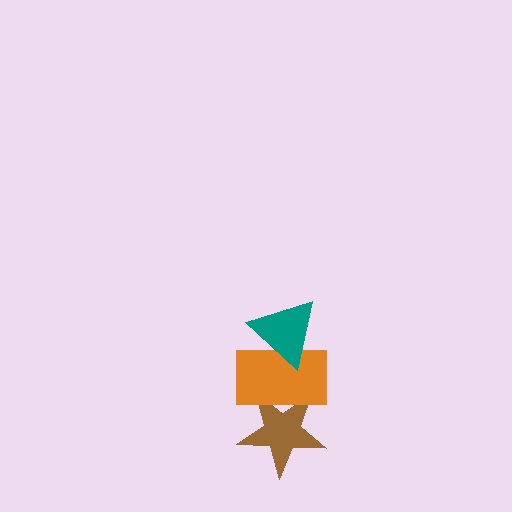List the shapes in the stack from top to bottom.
From top to bottom: the teal triangle, the orange rectangle, the brown star.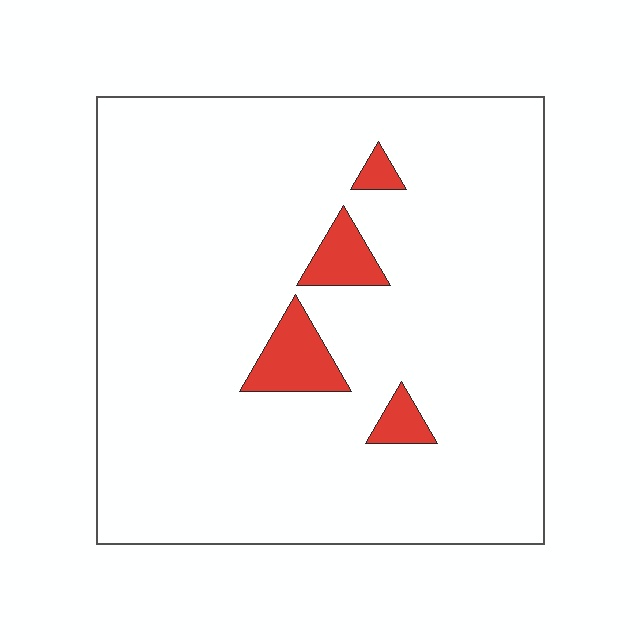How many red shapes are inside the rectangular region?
4.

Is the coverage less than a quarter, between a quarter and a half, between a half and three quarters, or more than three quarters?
Less than a quarter.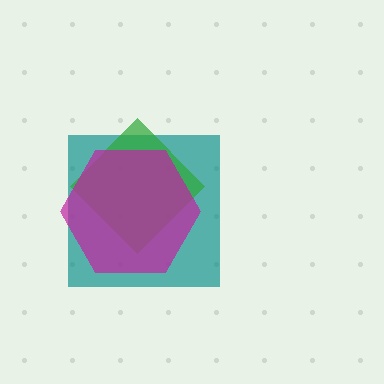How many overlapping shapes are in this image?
There are 3 overlapping shapes in the image.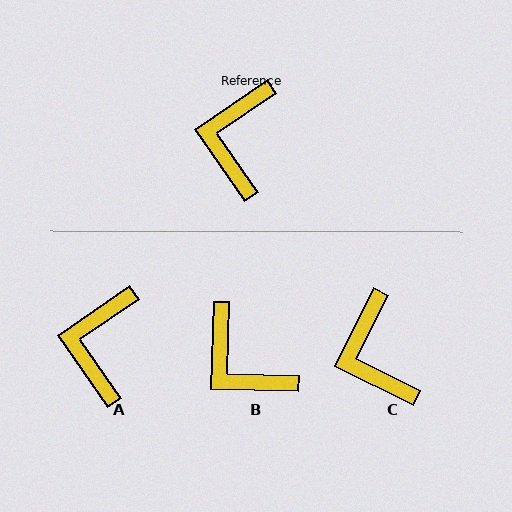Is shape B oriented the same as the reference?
No, it is off by about 54 degrees.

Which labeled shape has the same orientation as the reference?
A.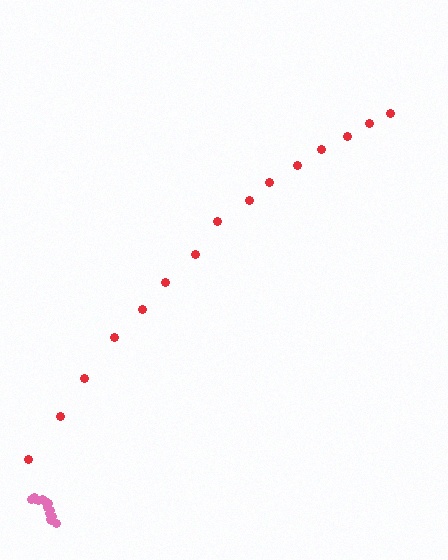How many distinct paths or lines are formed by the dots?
There are 2 distinct paths.